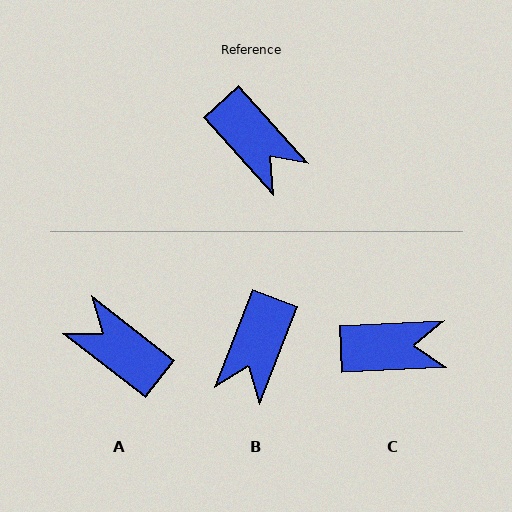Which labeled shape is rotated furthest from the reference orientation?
A, about 170 degrees away.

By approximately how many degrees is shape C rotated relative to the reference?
Approximately 50 degrees counter-clockwise.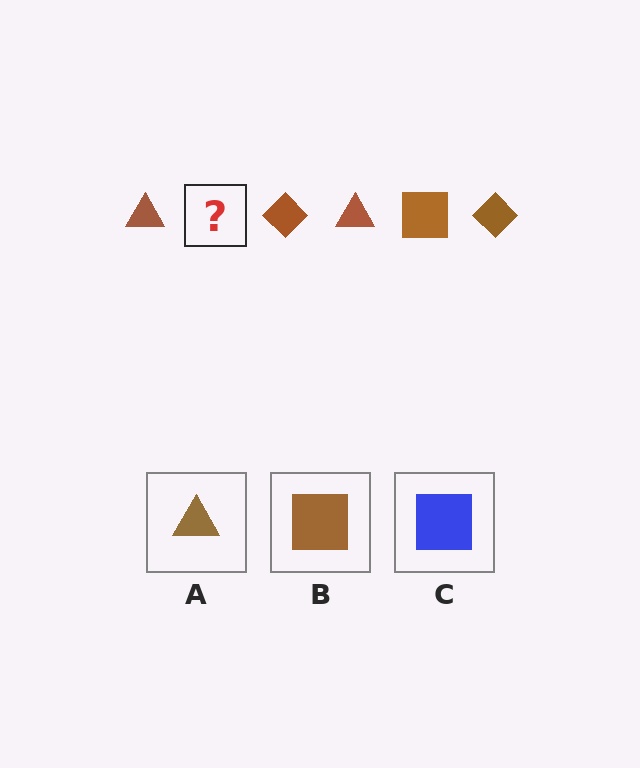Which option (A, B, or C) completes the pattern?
B.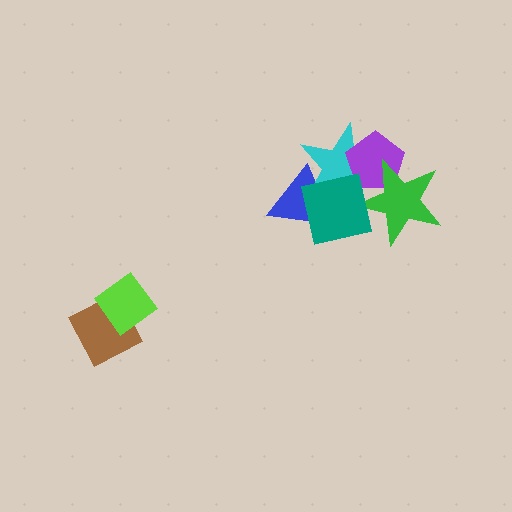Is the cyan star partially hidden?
Yes, it is partially covered by another shape.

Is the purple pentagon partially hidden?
Yes, it is partially covered by another shape.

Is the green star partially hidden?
Yes, it is partially covered by another shape.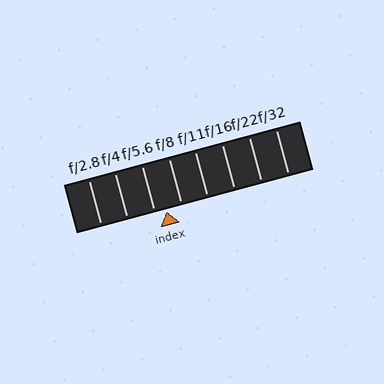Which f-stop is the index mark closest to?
The index mark is closest to f/5.6.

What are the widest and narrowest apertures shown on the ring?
The widest aperture shown is f/2.8 and the narrowest is f/32.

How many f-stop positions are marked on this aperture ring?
There are 8 f-stop positions marked.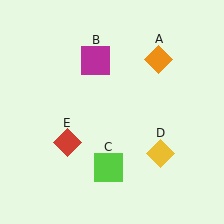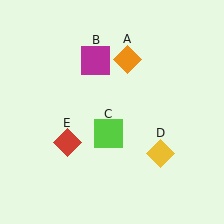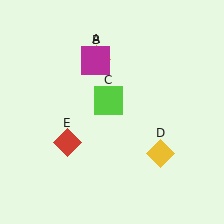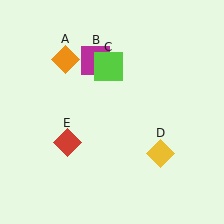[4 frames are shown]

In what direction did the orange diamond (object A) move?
The orange diamond (object A) moved left.